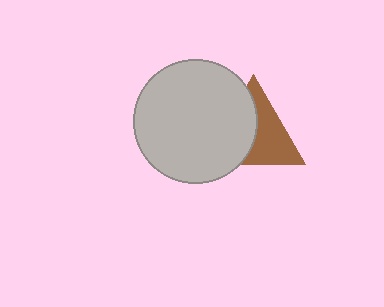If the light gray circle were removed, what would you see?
You would see the complete brown triangle.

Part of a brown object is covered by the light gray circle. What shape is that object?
It is a triangle.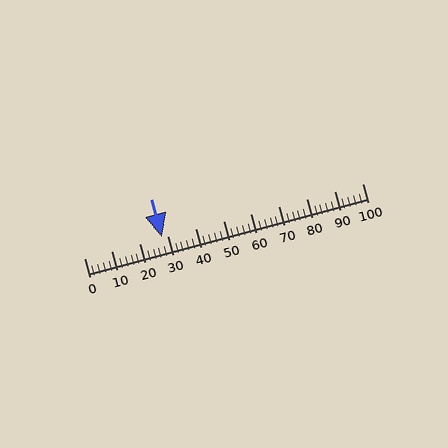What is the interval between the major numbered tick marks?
The major tick marks are spaced 10 units apart.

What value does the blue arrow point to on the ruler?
The blue arrow points to approximately 28.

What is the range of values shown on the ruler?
The ruler shows values from 0 to 100.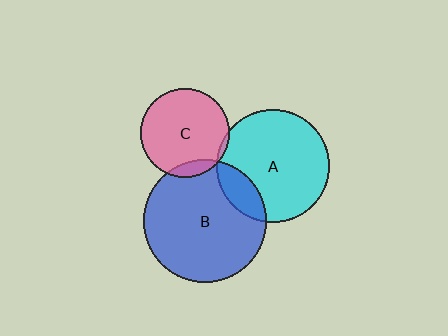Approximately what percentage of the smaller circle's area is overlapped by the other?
Approximately 15%.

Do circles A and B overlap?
Yes.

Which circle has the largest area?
Circle B (blue).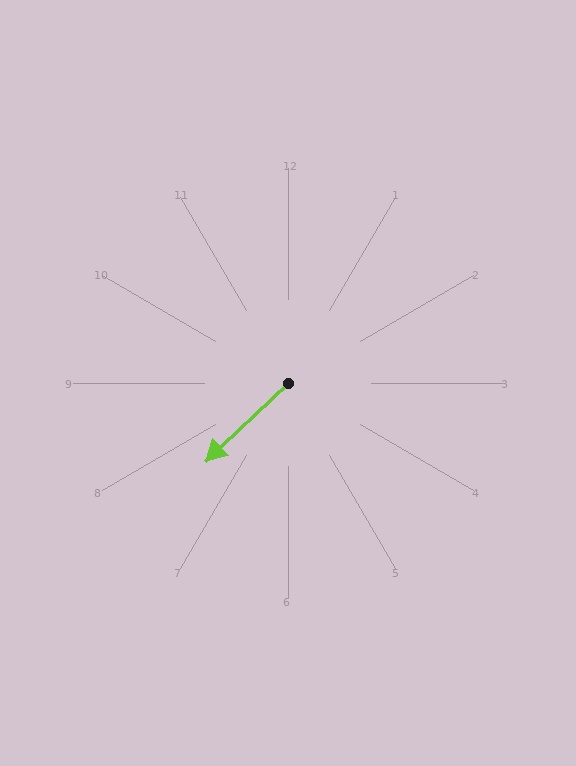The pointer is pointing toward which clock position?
Roughly 8 o'clock.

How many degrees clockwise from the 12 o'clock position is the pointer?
Approximately 226 degrees.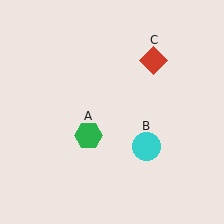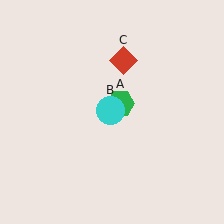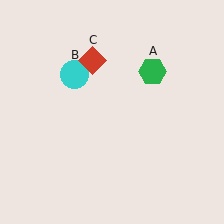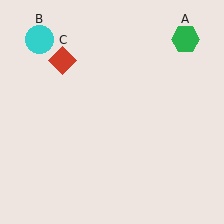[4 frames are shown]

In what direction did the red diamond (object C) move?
The red diamond (object C) moved left.